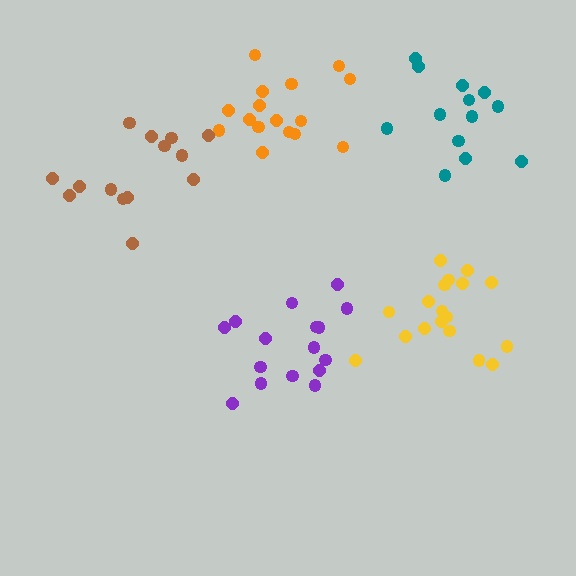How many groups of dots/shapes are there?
There are 5 groups.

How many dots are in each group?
Group 1: 18 dots, Group 2: 13 dots, Group 3: 16 dots, Group 4: 14 dots, Group 5: 16 dots (77 total).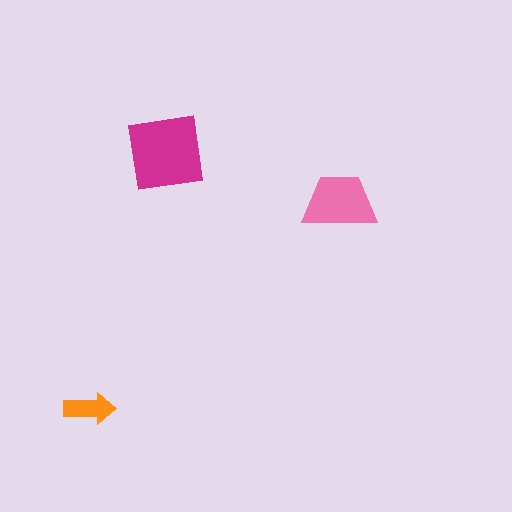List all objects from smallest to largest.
The orange arrow, the pink trapezoid, the magenta square.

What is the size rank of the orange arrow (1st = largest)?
3rd.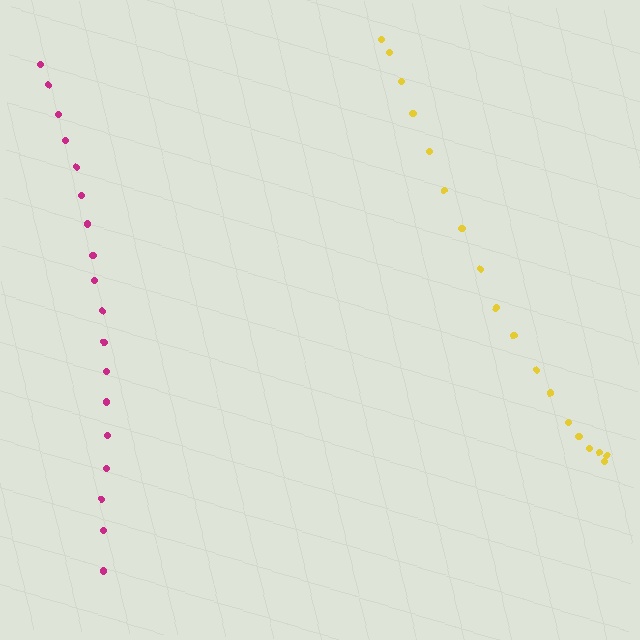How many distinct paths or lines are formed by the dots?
There are 2 distinct paths.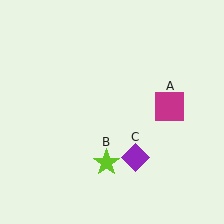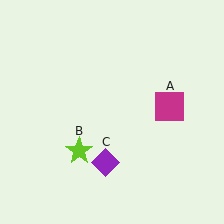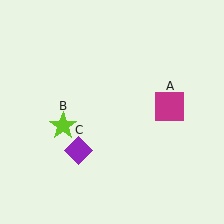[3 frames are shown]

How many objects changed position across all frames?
2 objects changed position: lime star (object B), purple diamond (object C).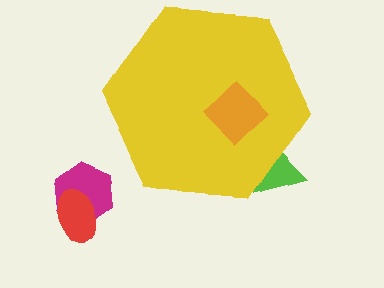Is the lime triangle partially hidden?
Yes, the lime triangle is partially hidden behind the yellow hexagon.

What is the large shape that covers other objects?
A yellow hexagon.